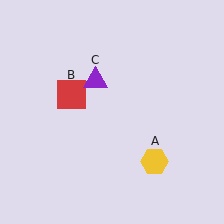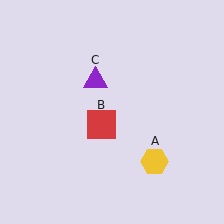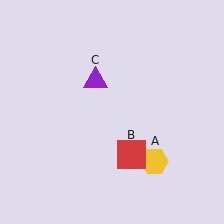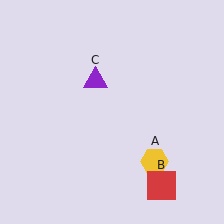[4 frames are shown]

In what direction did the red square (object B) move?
The red square (object B) moved down and to the right.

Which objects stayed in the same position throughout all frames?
Yellow hexagon (object A) and purple triangle (object C) remained stationary.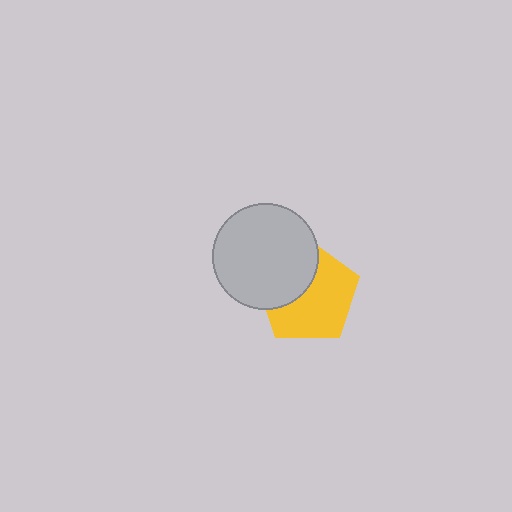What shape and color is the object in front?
The object in front is a light gray circle.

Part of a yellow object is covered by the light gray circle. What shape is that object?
It is a pentagon.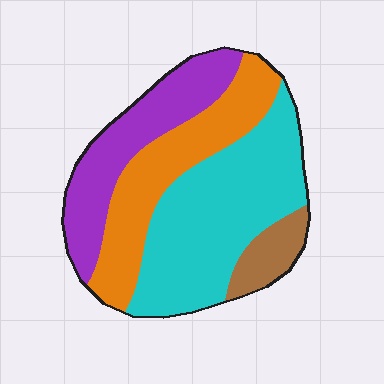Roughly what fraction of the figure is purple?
Purple covers about 25% of the figure.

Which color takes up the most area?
Cyan, at roughly 40%.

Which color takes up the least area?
Brown, at roughly 10%.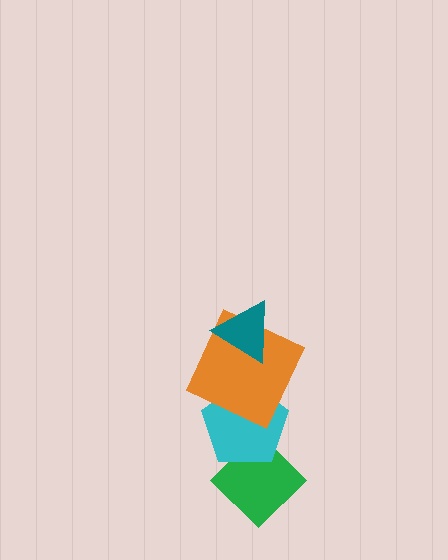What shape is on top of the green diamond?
The cyan pentagon is on top of the green diamond.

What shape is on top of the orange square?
The teal triangle is on top of the orange square.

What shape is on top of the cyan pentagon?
The orange square is on top of the cyan pentagon.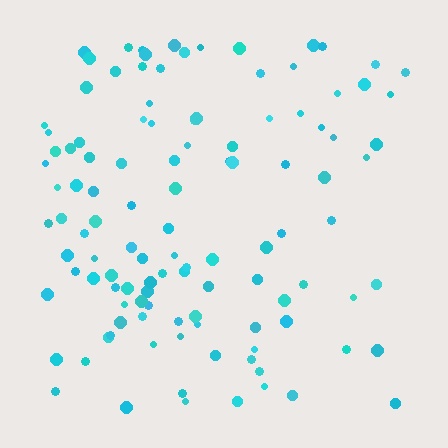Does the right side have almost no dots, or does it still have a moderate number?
Still a moderate number, just noticeably fewer than the left.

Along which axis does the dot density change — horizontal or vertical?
Horizontal.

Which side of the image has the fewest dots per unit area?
The right.